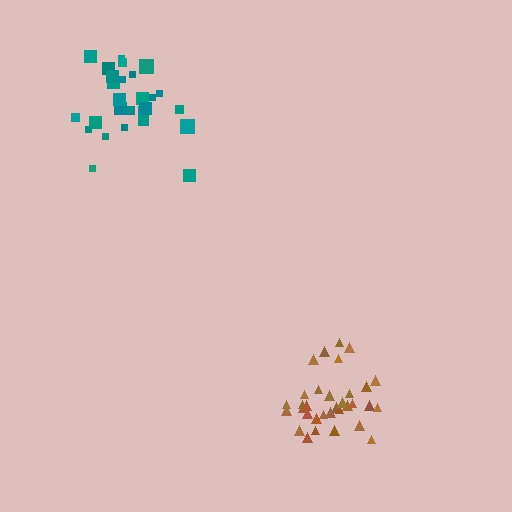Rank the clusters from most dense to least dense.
brown, teal.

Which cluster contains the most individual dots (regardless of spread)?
Brown (33).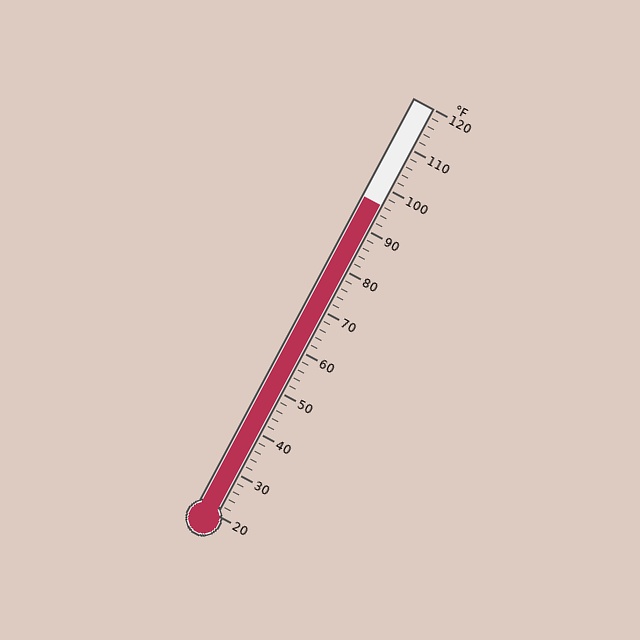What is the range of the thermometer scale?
The thermometer scale ranges from 20°F to 120°F.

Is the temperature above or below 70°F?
The temperature is above 70°F.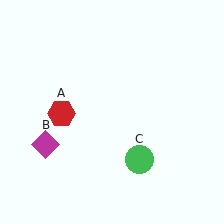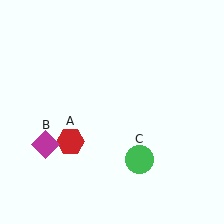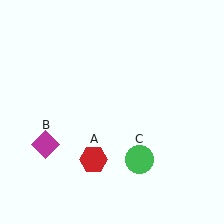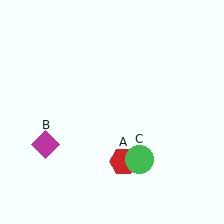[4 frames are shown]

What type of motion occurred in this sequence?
The red hexagon (object A) rotated counterclockwise around the center of the scene.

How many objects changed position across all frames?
1 object changed position: red hexagon (object A).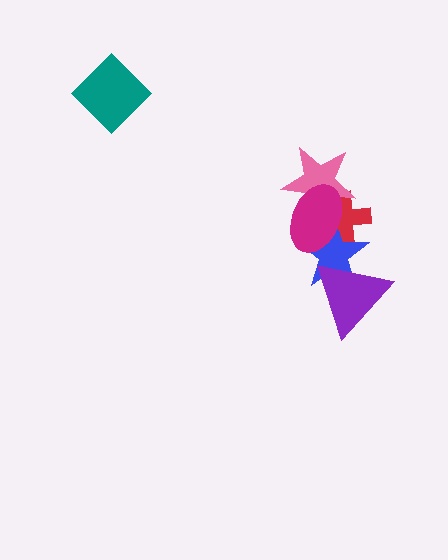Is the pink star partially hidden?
Yes, it is partially covered by another shape.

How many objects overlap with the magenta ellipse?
3 objects overlap with the magenta ellipse.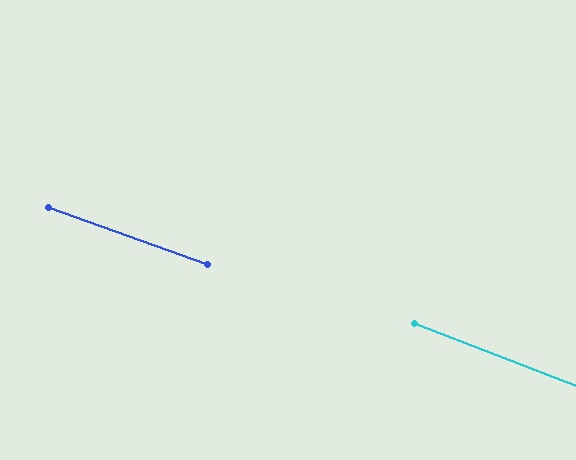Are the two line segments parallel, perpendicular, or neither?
Parallel — their directions differ by only 1.6°.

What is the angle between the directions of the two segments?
Approximately 2 degrees.